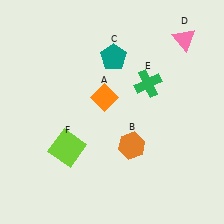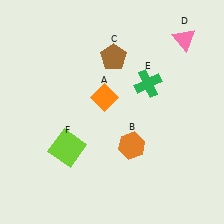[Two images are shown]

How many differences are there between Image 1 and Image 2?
There is 1 difference between the two images.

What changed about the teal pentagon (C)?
In Image 1, C is teal. In Image 2, it changed to brown.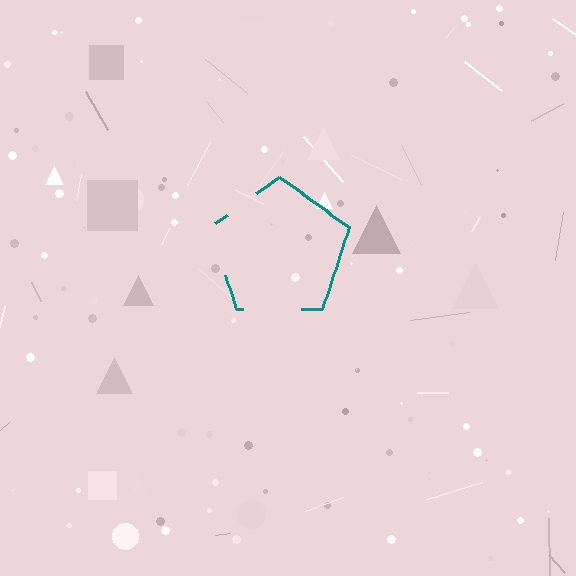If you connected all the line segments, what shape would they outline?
They would outline a pentagon.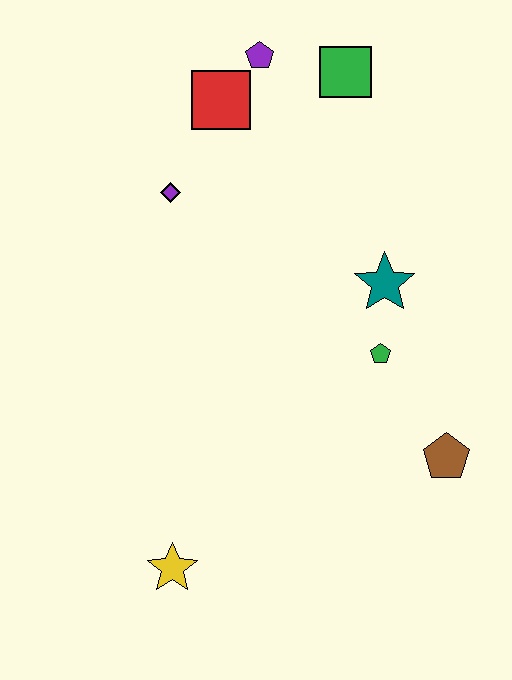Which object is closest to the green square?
The purple pentagon is closest to the green square.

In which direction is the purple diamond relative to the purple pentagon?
The purple diamond is below the purple pentagon.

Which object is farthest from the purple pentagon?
The yellow star is farthest from the purple pentagon.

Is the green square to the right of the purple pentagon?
Yes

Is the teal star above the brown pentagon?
Yes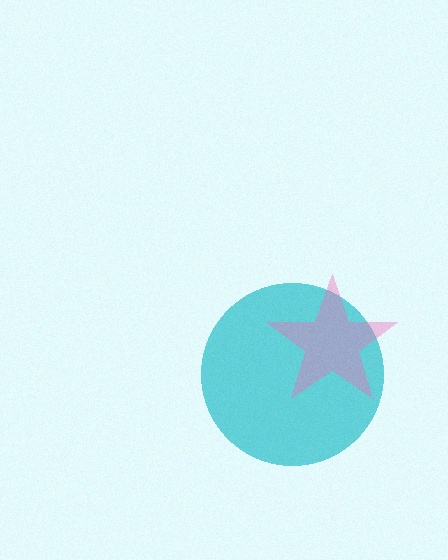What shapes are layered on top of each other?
The layered shapes are: a cyan circle, a pink star.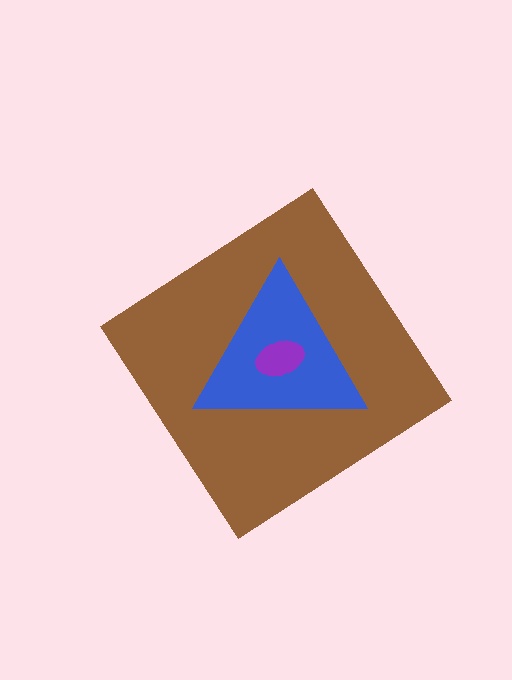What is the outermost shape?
The brown diamond.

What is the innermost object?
The purple ellipse.